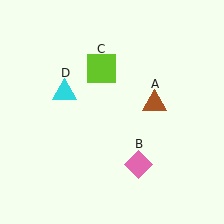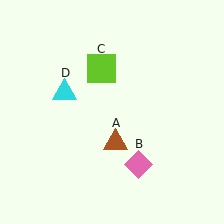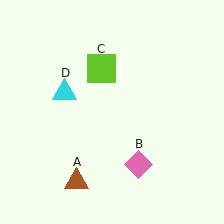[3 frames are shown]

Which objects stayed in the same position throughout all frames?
Pink diamond (object B) and lime square (object C) and cyan triangle (object D) remained stationary.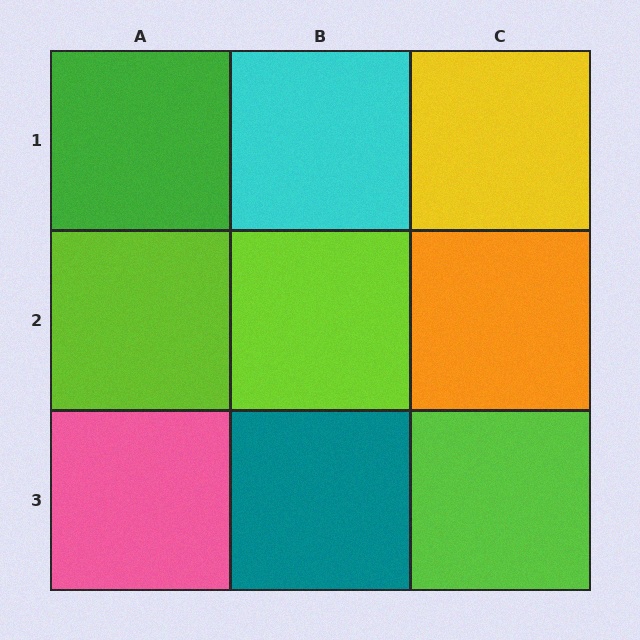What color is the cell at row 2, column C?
Orange.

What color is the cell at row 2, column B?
Lime.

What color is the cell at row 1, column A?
Green.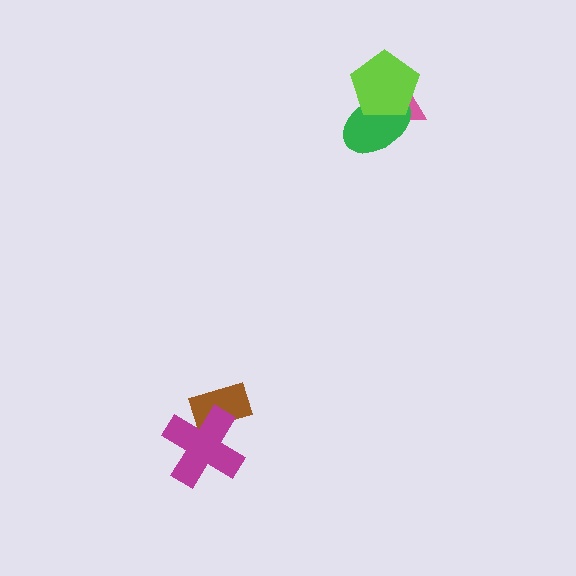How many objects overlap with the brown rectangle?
1 object overlaps with the brown rectangle.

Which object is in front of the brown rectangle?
The magenta cross is in front of the brown rectangle.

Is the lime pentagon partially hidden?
No, no other shape covers it.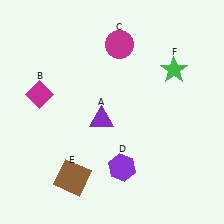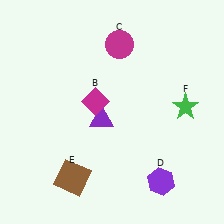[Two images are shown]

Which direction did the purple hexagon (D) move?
The purple hexagon (D) moved right.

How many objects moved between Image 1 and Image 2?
3 objects moved between the two images.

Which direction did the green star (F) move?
The green star (F) moved down.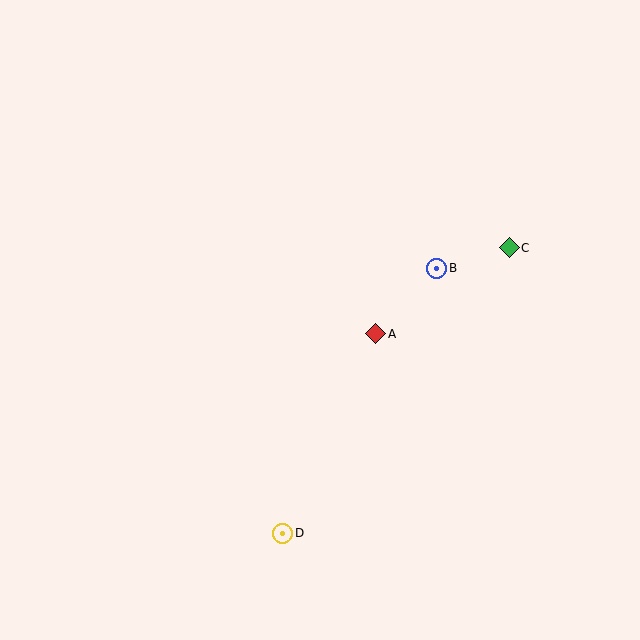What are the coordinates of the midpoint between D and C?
The midpoint between D and C is at (396, 390).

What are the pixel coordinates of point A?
Point A is at (376, 334).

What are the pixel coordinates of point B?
Point B is at (437, 268).